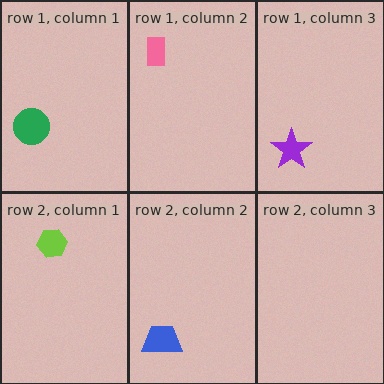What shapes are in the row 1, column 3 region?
The purple star.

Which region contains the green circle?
The row 1, column 1 region.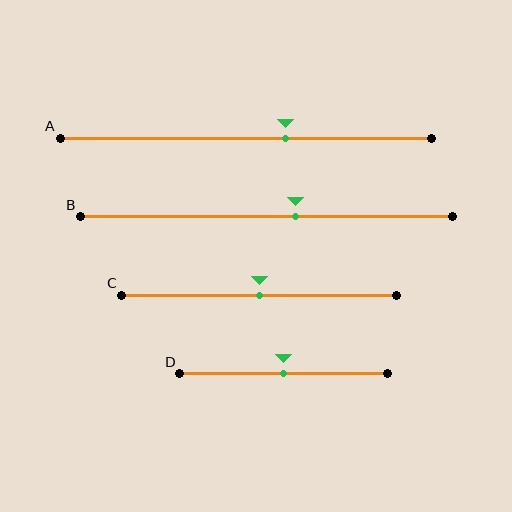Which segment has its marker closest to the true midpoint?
Segment C has its marker closest to the true midpoint.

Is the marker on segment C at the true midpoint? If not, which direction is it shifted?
Yes, the marker on segment C is at the true midpoint.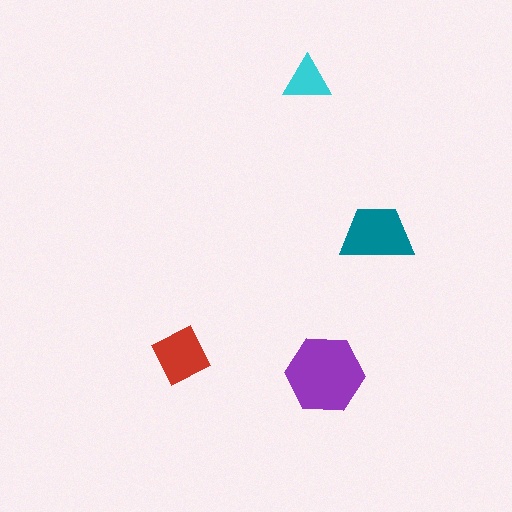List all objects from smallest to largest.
The cyan triangle, the red diamond, the teal trapezoid, the purple hexagon.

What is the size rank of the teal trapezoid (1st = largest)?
2nd.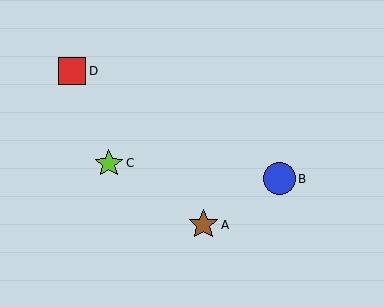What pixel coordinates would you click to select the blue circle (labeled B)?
Click at (280, 179) to select the blue circle B.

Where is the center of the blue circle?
The center of the blue circle is at (280, 179).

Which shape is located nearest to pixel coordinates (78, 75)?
The red square (labeled D) at (72, 71) is nearest to that location.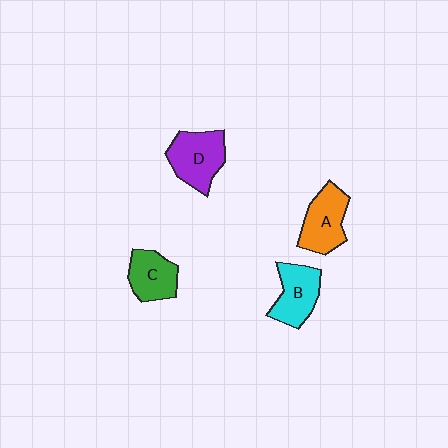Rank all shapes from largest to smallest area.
From largest to smallest: D (purple), A (orange), B (cyan), C (green).